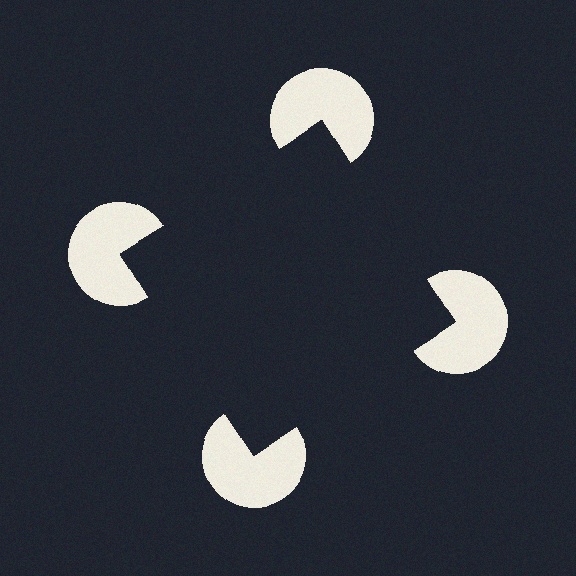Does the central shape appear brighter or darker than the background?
It typically appears slightly darker than the background, even though no actual brightness change is drawn.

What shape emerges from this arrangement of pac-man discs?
An illusory square — its edges are inferred from the aligned wedge cuts in the pac-man discs, not physically drawn.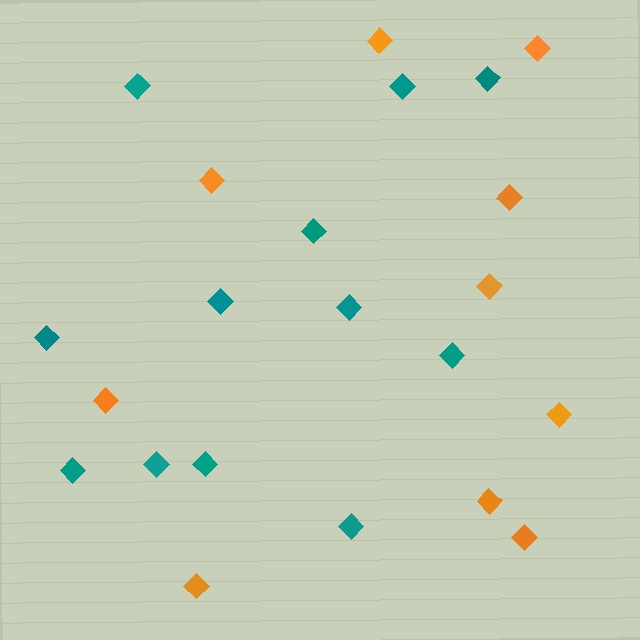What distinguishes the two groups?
There are 2 groups: one group of teal diamonds (12) and one group of orange diamonds (10).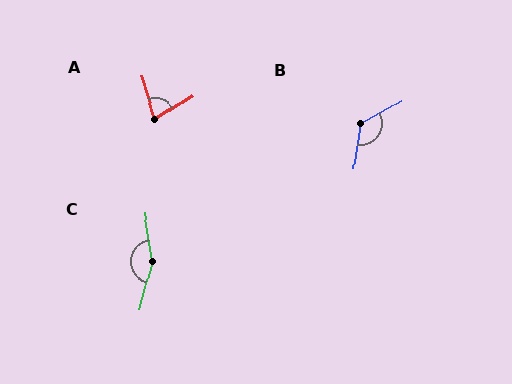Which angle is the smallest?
A, at approximately 74 degrees.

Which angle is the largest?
C, at approximately 157 degrees.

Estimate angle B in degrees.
Approximately 127 degrees.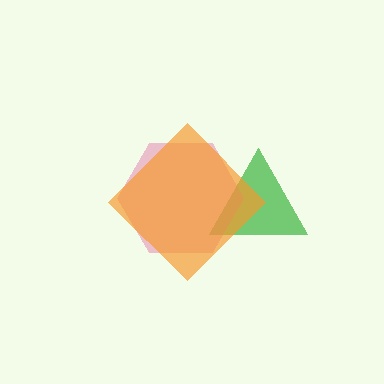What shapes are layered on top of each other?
The layered shapes are: a green triangle, a pink hexagon, an orange diamond.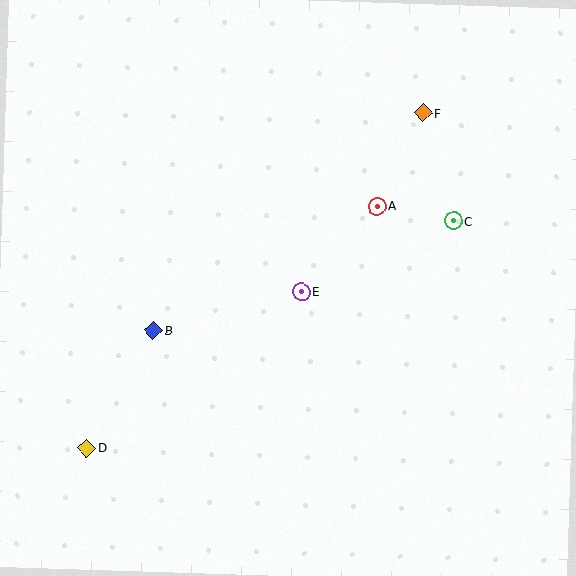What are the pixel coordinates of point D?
Point D is at (86, 448).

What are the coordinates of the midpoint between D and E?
The midpoint between D and E is at (194, 370).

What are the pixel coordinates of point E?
Point E is at (301, 291).